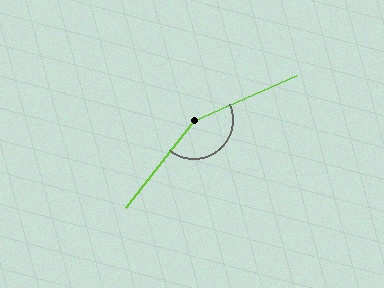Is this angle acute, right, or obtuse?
It is obtuse.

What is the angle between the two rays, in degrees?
Approximately 152 degrees.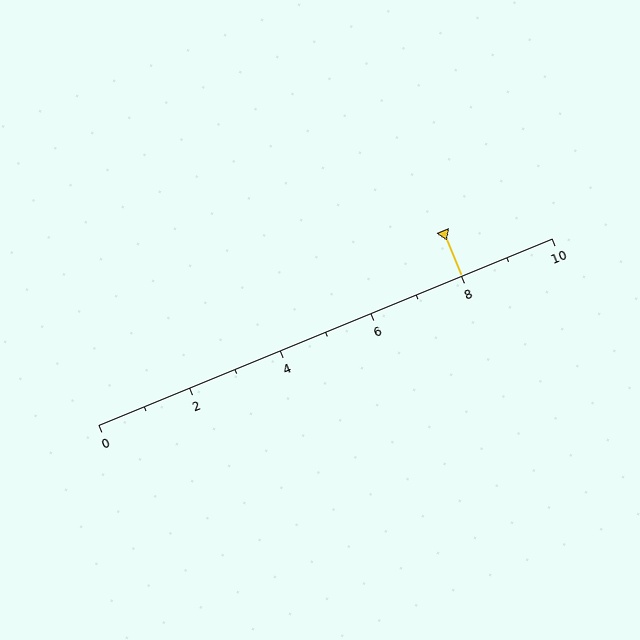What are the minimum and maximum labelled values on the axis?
The axis runs from 0 to 10.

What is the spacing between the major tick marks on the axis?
The major ticks are spaced 2 apart.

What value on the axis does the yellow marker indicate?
The marker indicates approximately 8.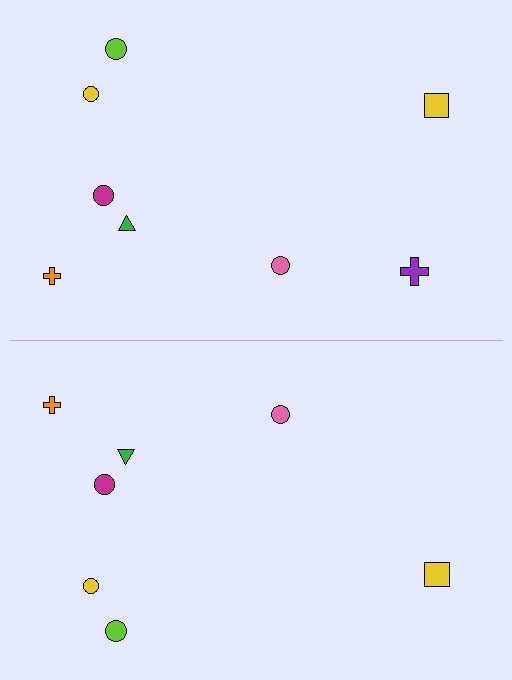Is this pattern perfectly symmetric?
No, the pattern is not perfectly symmetric. A purple cross is missing from the bottom side.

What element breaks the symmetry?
A purple cross is missing from the bottom side.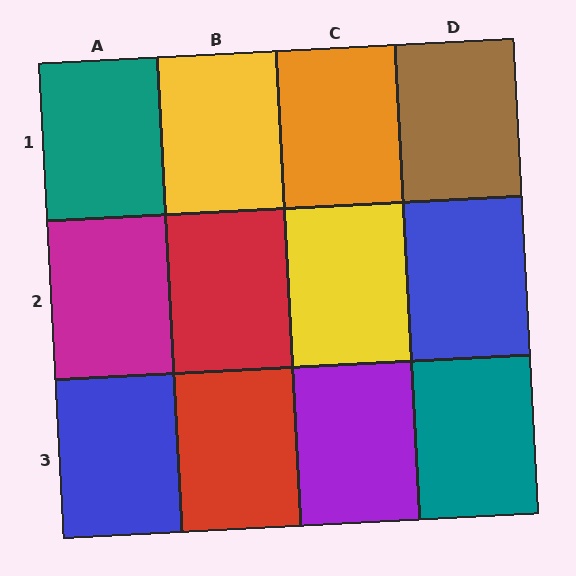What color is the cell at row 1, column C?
Orange.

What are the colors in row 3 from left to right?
Blue, red, purple, teal.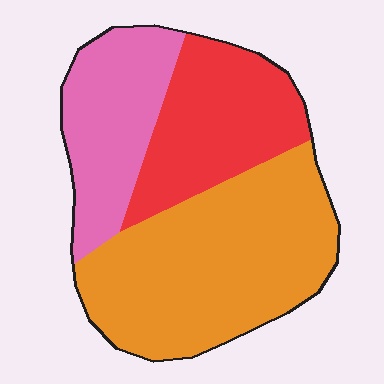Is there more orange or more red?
Orange.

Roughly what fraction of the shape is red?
Red covers around 25% of the shape.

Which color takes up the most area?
Orange, at roughly 50%.